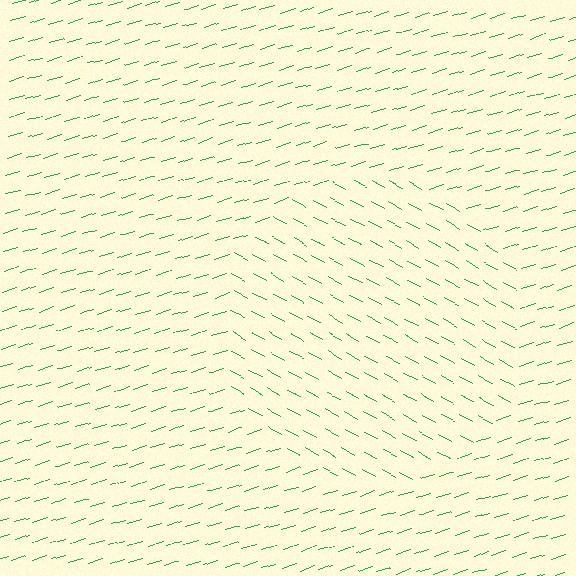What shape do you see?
I see a circle.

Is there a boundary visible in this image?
Yes, there is a texture boundary formed by a change in line orientation.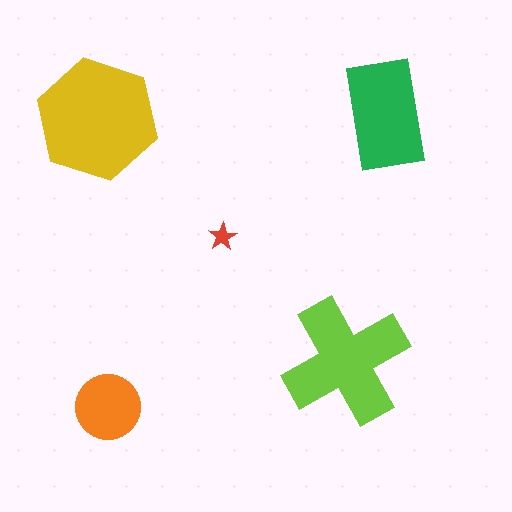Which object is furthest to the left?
The yellow hexagon is leftmost.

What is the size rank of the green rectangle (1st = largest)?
3rd.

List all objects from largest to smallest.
The yellow hexagon, the lime cross, the green rectangle, the orange circle, the red star.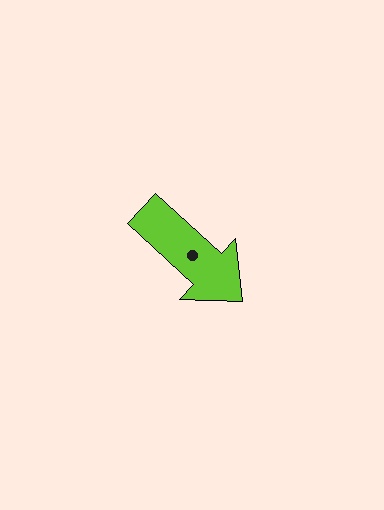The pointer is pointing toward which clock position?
Roughly 4 o'clock.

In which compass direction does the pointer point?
Southeast.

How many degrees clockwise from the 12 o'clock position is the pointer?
Approximately 133 degrees.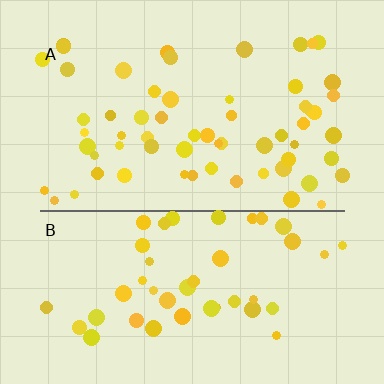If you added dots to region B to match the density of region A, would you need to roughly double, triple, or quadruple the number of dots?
Approximately double.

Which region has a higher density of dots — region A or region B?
A (the top).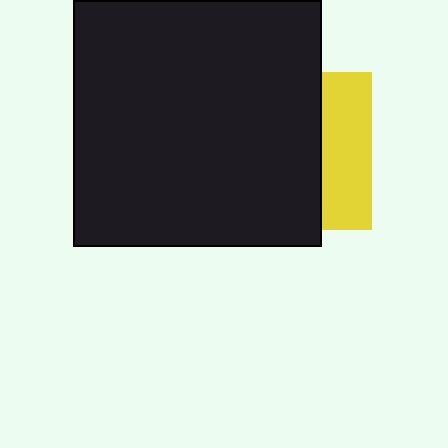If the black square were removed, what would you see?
You would see the complete yellow square.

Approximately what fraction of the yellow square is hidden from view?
Roughly 68% of the yellow square is hidden behind the black square.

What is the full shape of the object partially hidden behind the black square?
The partially hidden object is a yellow square.